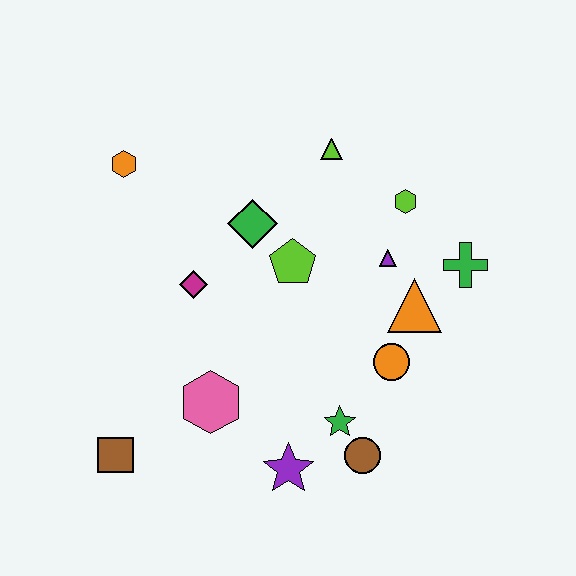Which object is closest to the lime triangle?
The lime hexagon is closest to the lime triangle.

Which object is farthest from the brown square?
The green cross is farthest from the brown square.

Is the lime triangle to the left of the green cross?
Yes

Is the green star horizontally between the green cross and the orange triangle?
No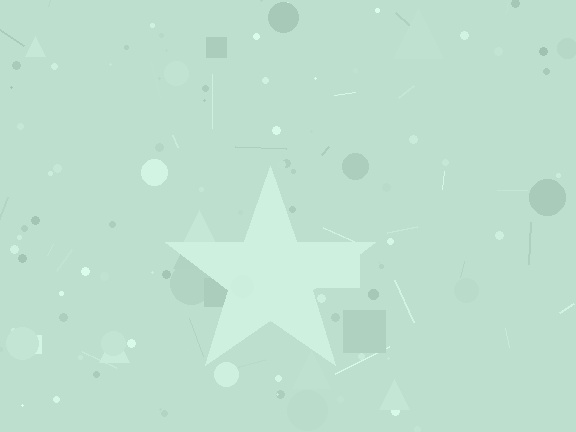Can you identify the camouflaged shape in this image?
The camouflaged shape is a star.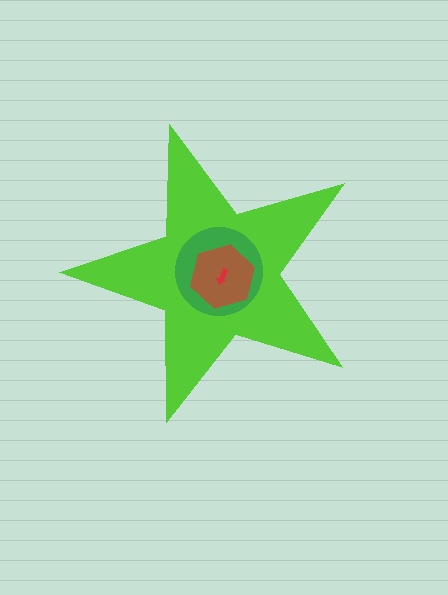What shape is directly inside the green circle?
The brown hexagon.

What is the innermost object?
The red arrow.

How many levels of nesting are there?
4.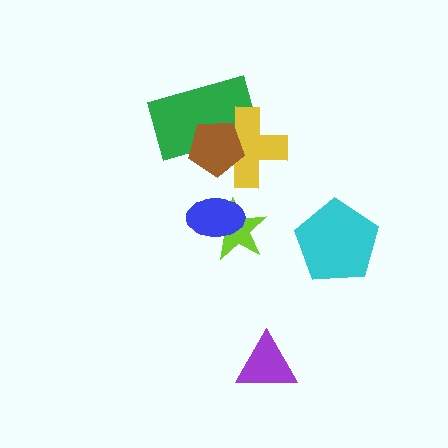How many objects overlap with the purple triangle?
0 objects overlap with the purple triangle.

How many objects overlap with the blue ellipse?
1 object overlaps with the blue ellipse.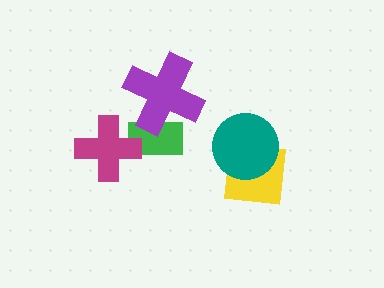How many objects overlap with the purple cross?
1 object overlaps with the purple cross.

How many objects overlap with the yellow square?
1 object overlaps with the yellow square.